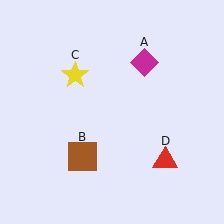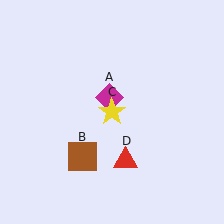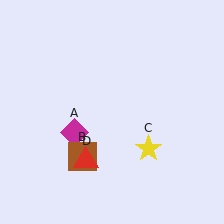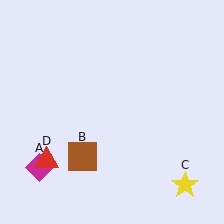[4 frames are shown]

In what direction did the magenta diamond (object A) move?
The magenta diamond (object A) moved down and to the left.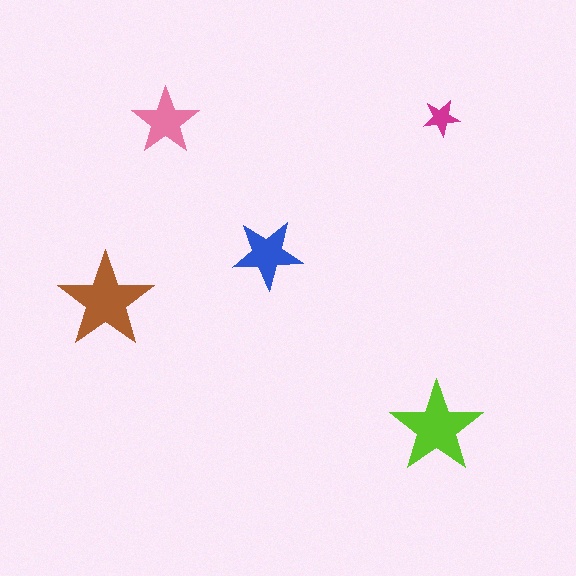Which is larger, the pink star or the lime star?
The lime one.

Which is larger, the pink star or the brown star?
The brown one.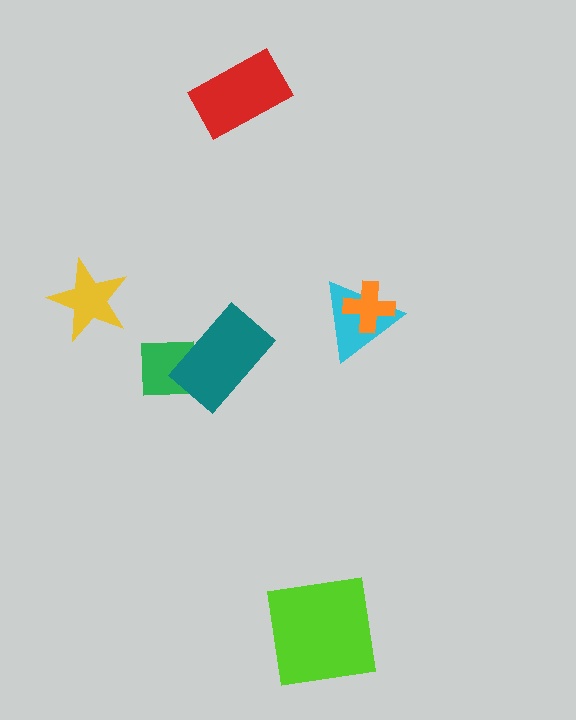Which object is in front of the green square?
The teal rectangle is in front of the green square.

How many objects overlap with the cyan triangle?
1 object overlaps with the cyan triangle.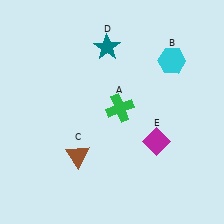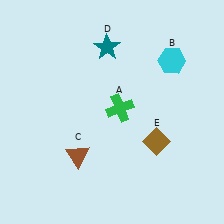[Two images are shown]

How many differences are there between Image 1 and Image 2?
There is 1 difference between the two images.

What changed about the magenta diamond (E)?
In Image 1, E is magenta. In Image 2, it changed to brown.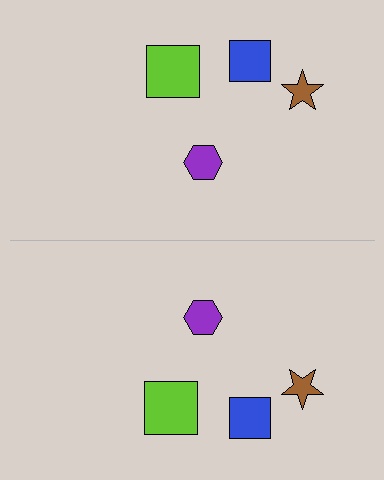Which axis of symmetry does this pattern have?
The pattern has a horizontal axis of symmetry running through the center of the image.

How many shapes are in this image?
There are 8 shapes in this image.